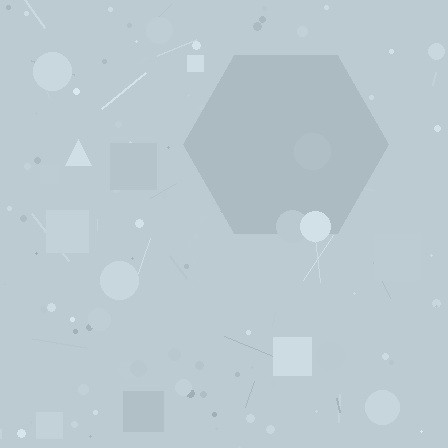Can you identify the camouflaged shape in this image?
The camouflaged shape is a hexagon.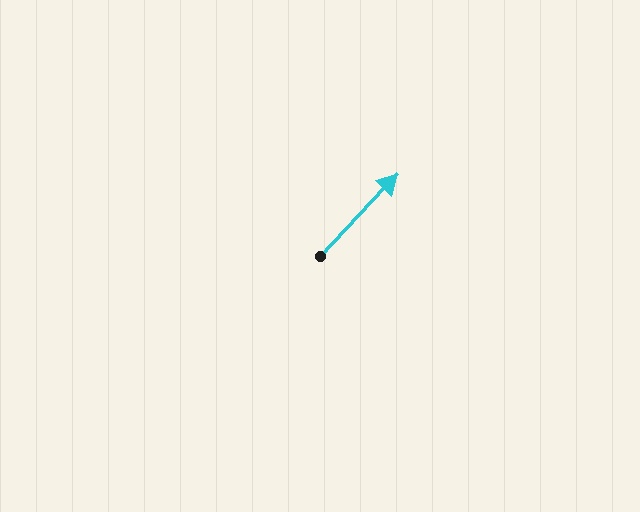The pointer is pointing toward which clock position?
Roughly 1 o'clock.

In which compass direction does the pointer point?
Northeast.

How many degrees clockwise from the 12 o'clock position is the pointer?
Approximately 43 degrees.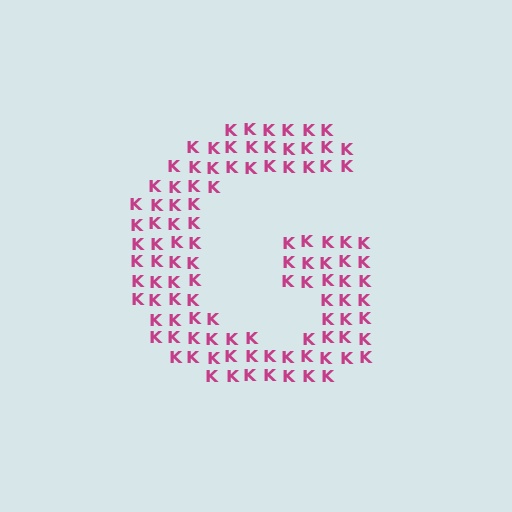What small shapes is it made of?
It is made of small letter K's.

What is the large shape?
The large shape is the letter G.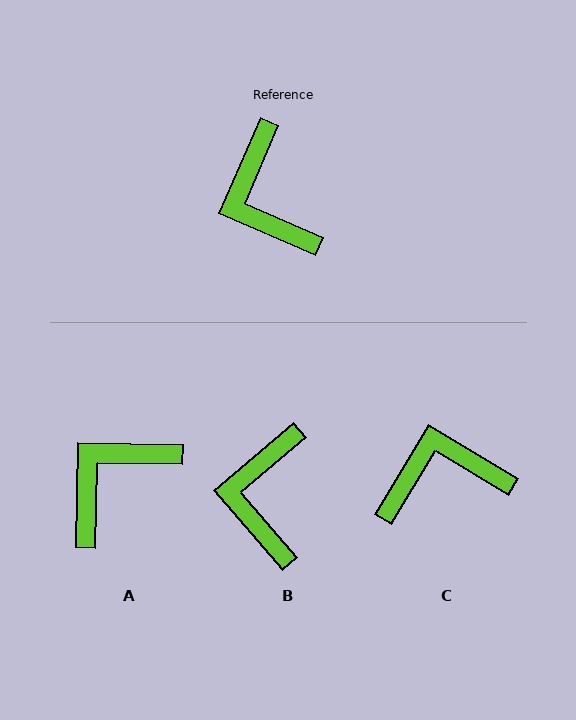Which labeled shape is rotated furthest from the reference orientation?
C, about 98 degrees away.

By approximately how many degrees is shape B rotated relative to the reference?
Approximately 26 degrees clockwise.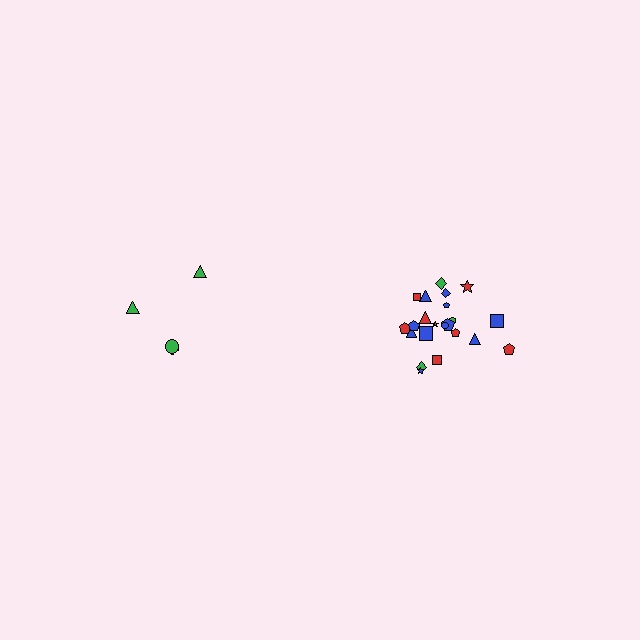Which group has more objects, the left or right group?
The right group.